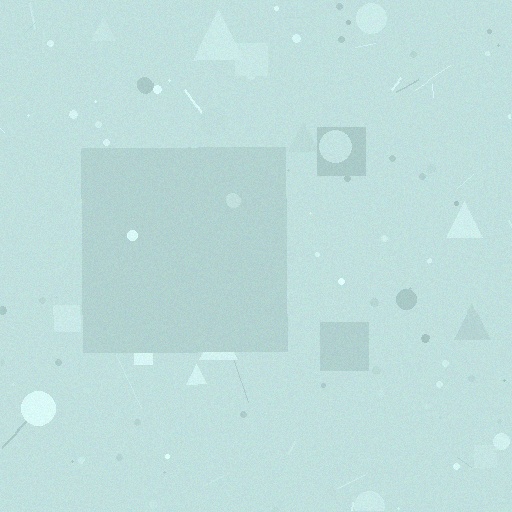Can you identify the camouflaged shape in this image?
The camouflaged shape is a square.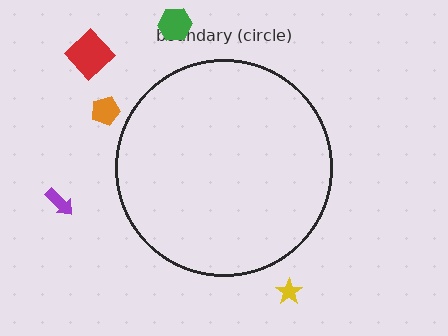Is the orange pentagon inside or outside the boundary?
Outside.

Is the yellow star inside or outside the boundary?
Outside.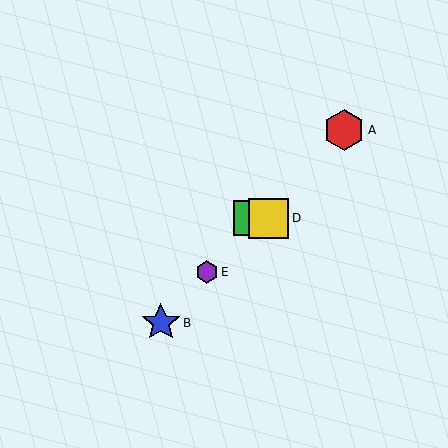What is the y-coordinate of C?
Object C is at y≈218.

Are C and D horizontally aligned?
Yes, both are at y≈218.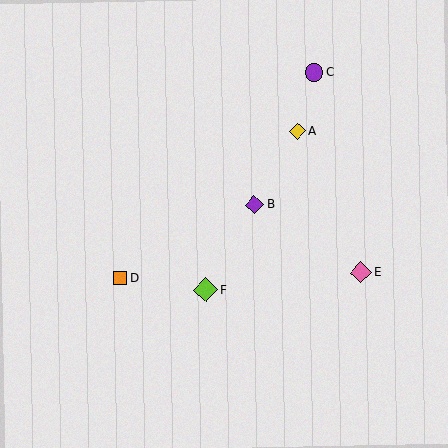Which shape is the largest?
The lime diamond (labeled F) is the largest.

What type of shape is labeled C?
Shape C is a purple circle.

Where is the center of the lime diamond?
The center of the lime diamond is at (206, 290).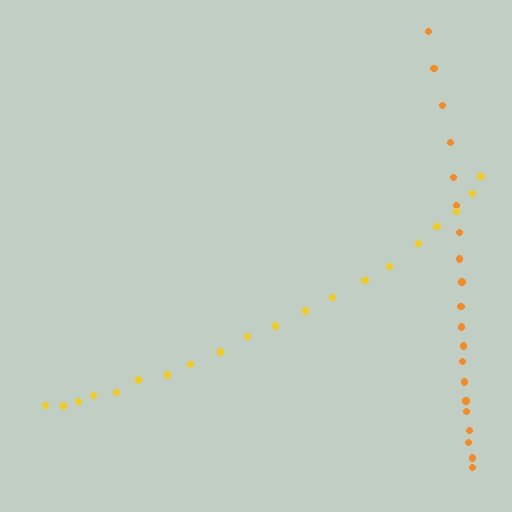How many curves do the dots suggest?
There are 2 distinct paths.